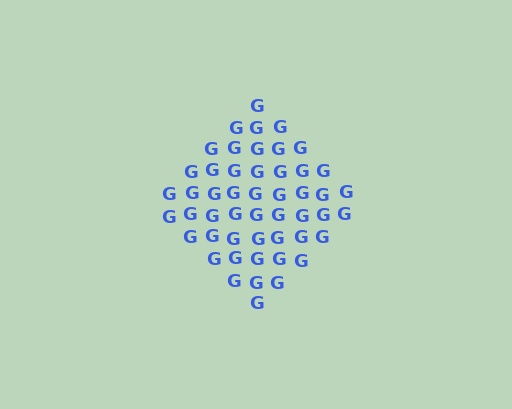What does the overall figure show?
The overall figure shows a diamond.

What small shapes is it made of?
It is made of small letter G's.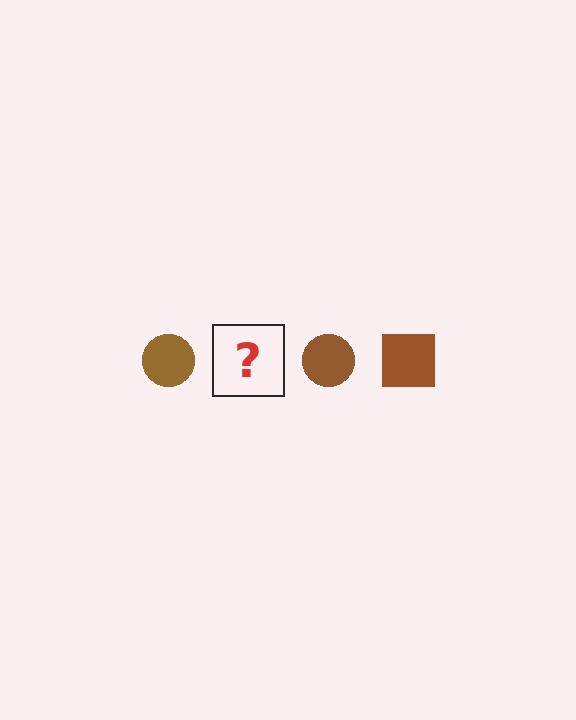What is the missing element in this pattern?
The missing element is a brown square.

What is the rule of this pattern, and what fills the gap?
The rule is that the pattern cycles through circle, square shapes in brown. The gap should be filled with a brown square.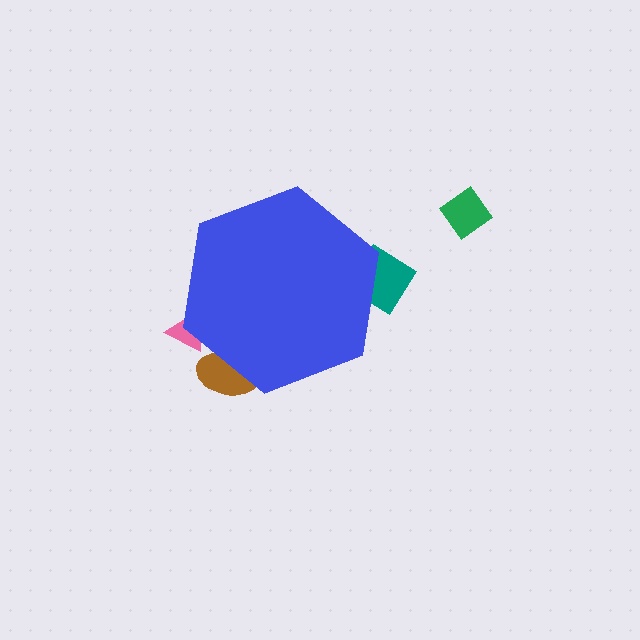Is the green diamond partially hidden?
No, the green diamond is fully visible.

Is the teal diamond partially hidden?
Yes, the teal diamond is partially hidden behind the blue hexagon.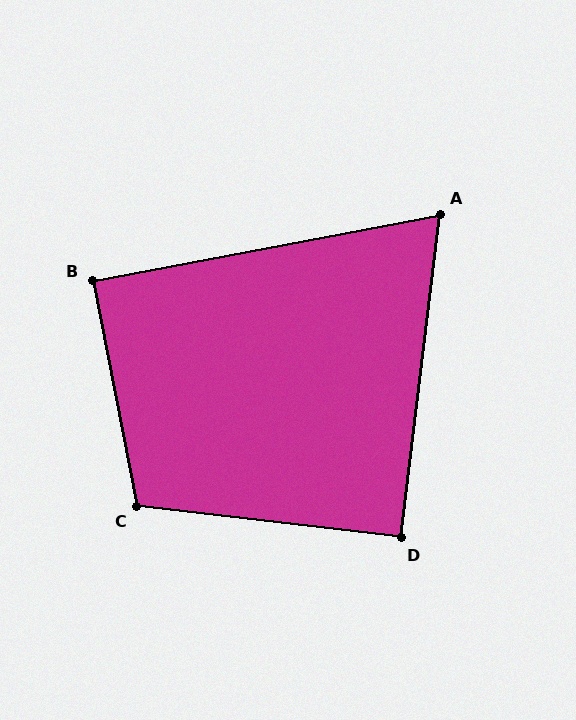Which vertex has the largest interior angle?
C, at approximately 108 degrees.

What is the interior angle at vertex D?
Approximately 90 degrees (approximately right).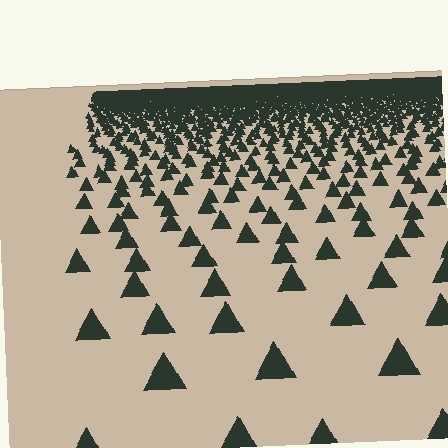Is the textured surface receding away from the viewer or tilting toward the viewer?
The surface is receding away from the viewer. Texture elements get smaller and denser toward the top.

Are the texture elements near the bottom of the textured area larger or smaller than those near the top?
Larger. Near the bottom, elements are closer to the viewer and appear at a bigger on-screen size.